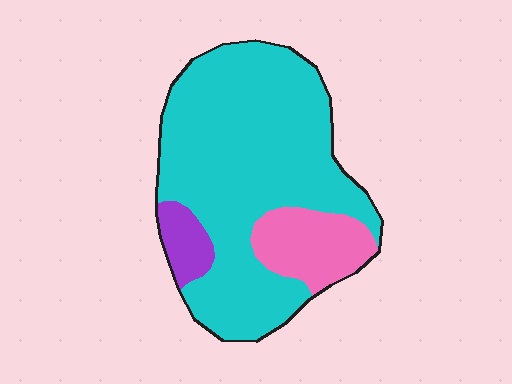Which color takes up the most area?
Cyan, at roughly 75%.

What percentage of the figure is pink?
Pink covers roughly 15% of the figure.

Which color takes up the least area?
Purple, at roughly 5%.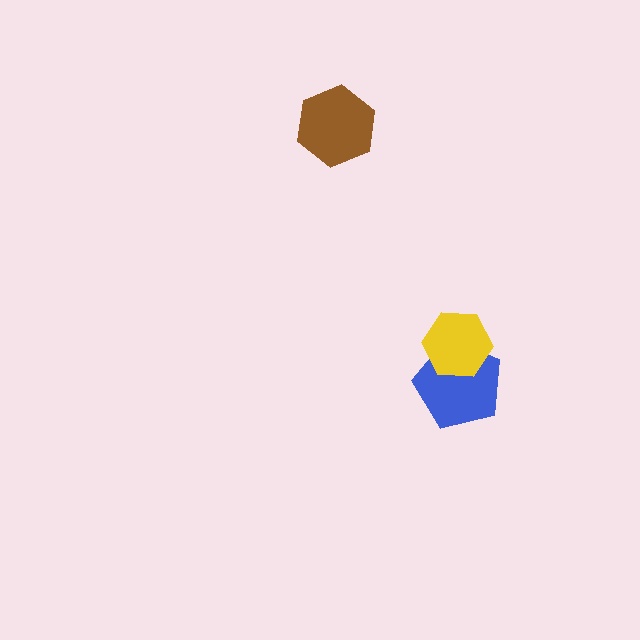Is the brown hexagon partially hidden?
No, no other shape covers it.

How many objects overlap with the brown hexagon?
0 objects overlap with the brown hexagon.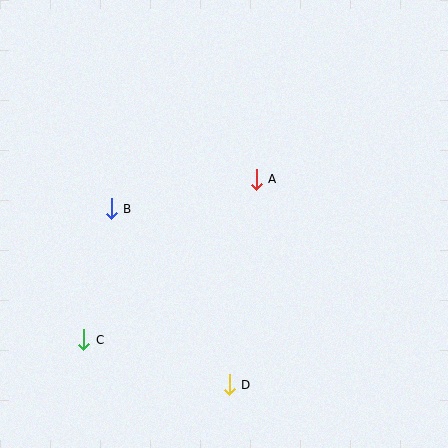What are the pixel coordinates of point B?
Point B is at (111, 209).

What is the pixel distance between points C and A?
The distance between C and A is 236 pixels.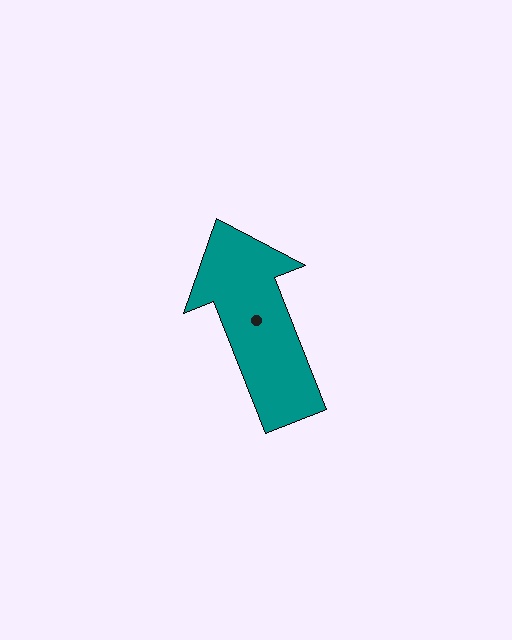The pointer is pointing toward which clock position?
Roughly 11 o'clock.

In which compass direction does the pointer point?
North.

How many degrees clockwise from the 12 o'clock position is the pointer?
Approximately 339 degrees.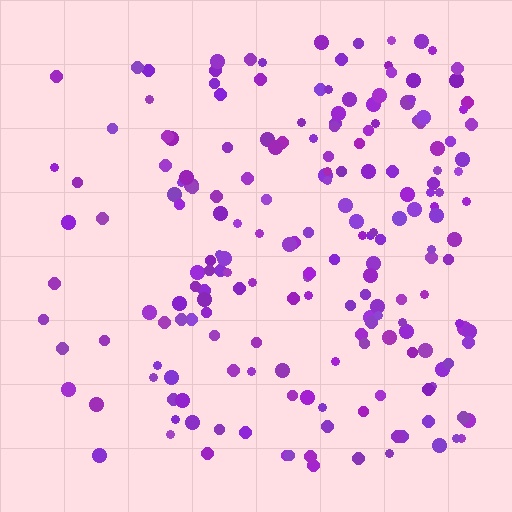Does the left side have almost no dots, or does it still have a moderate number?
Still a moderate number, just noticeably fewer than the right.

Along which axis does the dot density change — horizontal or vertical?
Horizontal.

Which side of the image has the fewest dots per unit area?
The left.